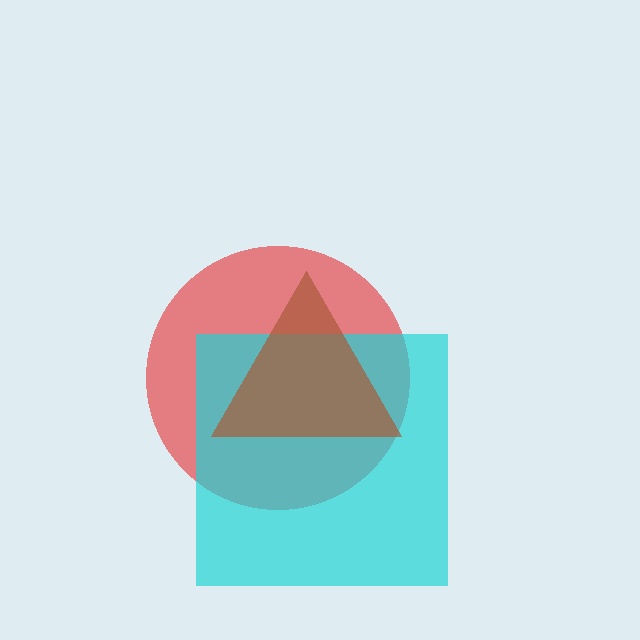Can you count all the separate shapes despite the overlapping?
Yes, there are 3 separate shapes.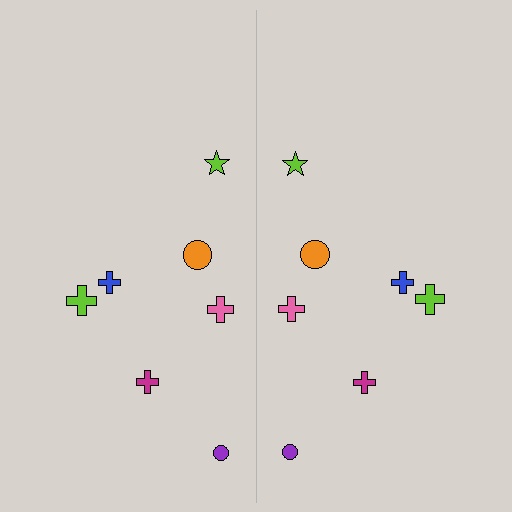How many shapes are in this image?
There are 14 shapes in this image.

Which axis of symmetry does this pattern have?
The pattern has a vertical axis of symmetry running through the center of the image.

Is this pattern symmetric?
Yes, this pattern has bilateral (reflection) symmetry.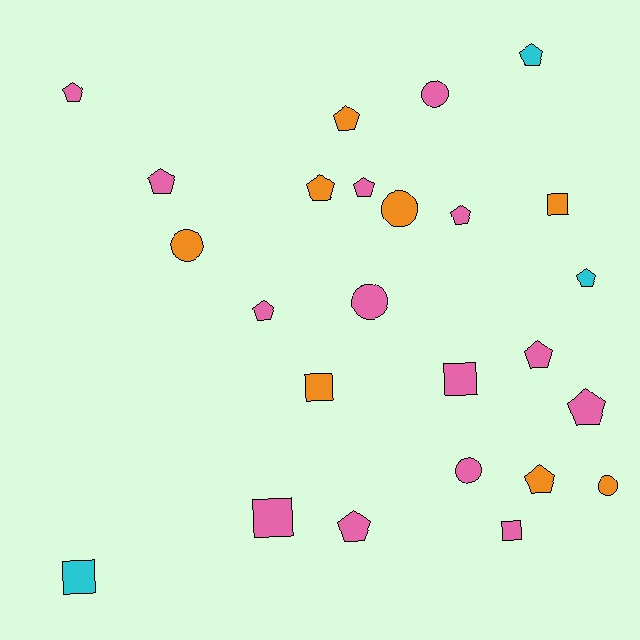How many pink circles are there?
There are 3 pink circles.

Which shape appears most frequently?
Pentagon, with 13 objects.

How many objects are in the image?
There are 25 objects.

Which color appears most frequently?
Pink, with 14 objects.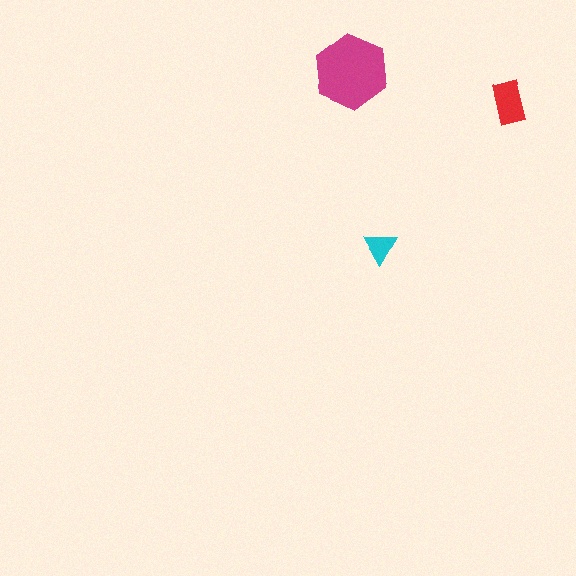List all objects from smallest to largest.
The cyan triangle, the red rectangle, the magenta hexagon.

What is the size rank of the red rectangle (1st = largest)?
2nd.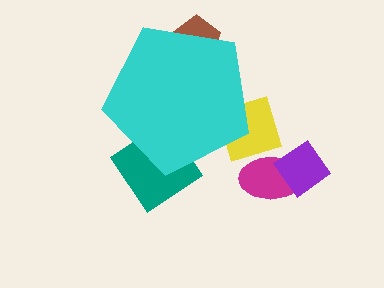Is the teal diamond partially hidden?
Yes, the teal diamond is partially hidden behind the cyan pentagon.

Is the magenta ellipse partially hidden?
No, the magenta ellipse is fully visible.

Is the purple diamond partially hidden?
No, the purple diamond is fully visible.